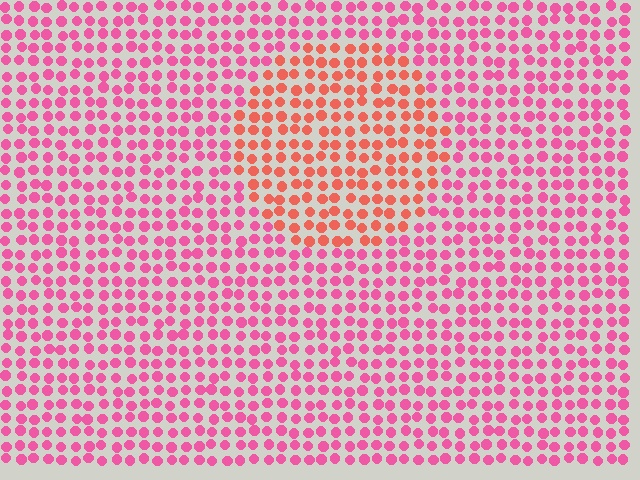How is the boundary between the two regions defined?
The boundary is defined purely by a slight shift in hue (about 35 degrees). Spacing, size, and orientation are identical on both sides.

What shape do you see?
I see a circle.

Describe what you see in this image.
The image is filled with small pink elements in a uniform arrangement. A circle-shaped region is visible where the elements are tinted to a slightly different hue, forming a subtle color boundary.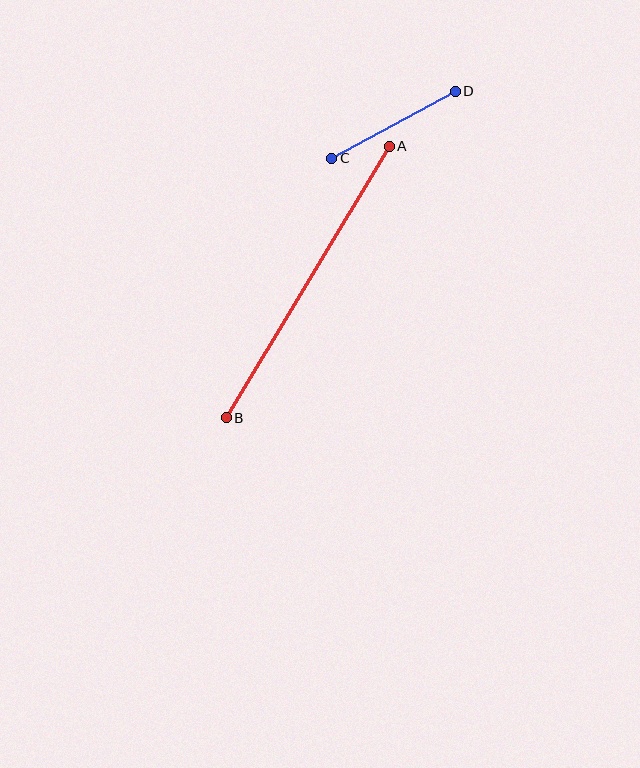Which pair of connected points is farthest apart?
Points A and B are farthest apart.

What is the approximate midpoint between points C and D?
The midpoint is at approximately (394, 125) pixels.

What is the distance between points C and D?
The distance is approximately 140 pixels.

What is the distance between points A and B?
The distance is approximately 317 pixels.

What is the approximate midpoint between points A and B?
The midpoint is at approximately (308, 282) pixels.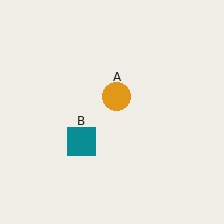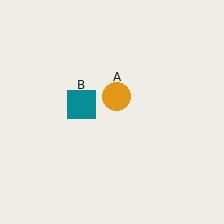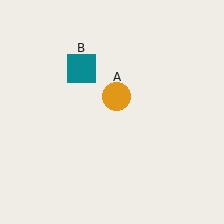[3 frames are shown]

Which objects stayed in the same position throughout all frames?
Orange circle (object A) remained stationary.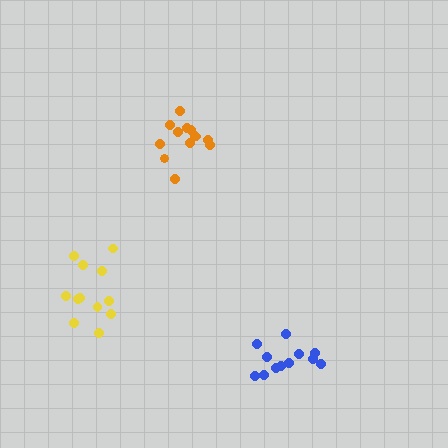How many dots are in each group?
Group 1: 13 dots, Group 2: 13 dots, Group 3: 12 dots (38 total).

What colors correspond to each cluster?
The clusters are colored: orange, yellow, blue.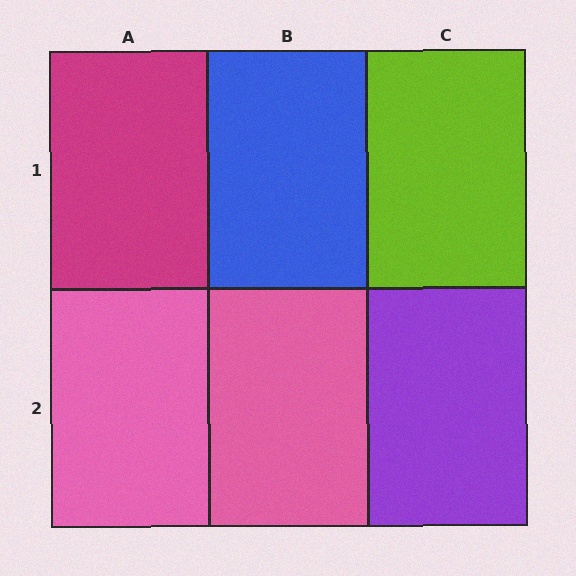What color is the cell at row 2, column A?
Pink.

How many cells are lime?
1 cell is lime.